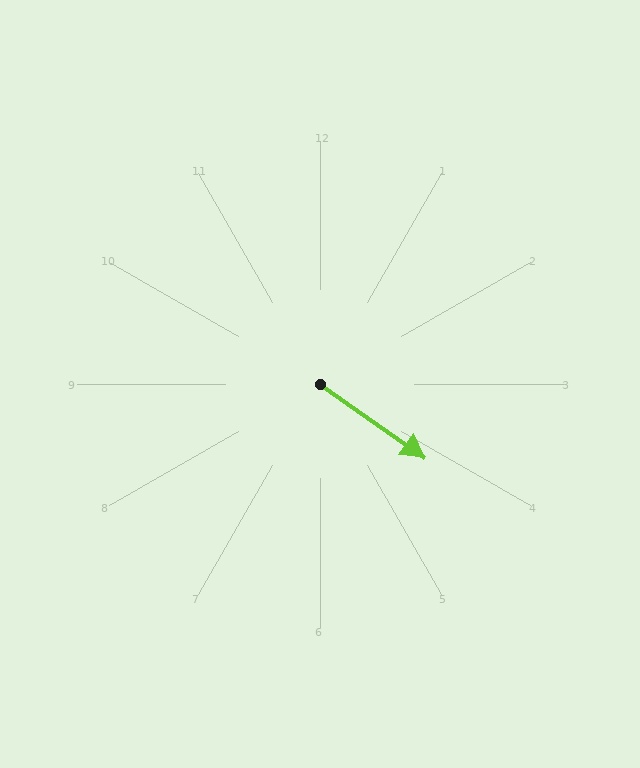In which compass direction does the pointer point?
Southeast.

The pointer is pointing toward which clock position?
Roughly 4 o'clock.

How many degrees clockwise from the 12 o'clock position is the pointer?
Approximately 125 degrees.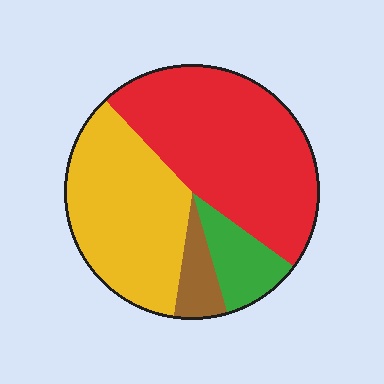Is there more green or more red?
Red.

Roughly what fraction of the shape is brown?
Brown covers 7% of the shape.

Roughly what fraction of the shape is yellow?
Yellow covers 36% of the shape.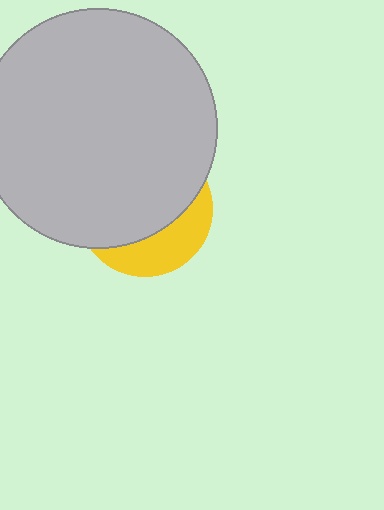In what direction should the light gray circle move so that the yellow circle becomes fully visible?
The light gray circle should move up. That is the shortest direction to clear the overlap and leave the yellow circle fully visible.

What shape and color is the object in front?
The object in front is a light gray circle.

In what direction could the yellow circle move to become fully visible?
The yellow circle could move down. That would shift it out from behind the light gray circle entirely.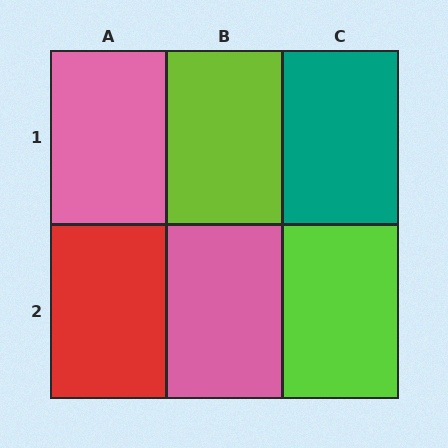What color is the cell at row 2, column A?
Red.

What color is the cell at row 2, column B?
Pink.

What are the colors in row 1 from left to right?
Pink, lime, teal.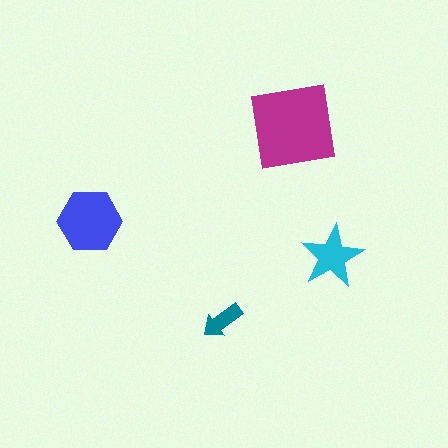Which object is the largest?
The magenta square.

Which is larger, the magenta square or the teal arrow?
The magenta square.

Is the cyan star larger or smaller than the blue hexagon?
Smaller.